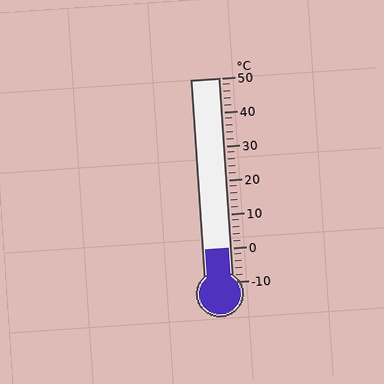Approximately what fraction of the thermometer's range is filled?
The thermometer is filled to approximately 15% of its range.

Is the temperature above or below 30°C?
The temperature is below 30°C.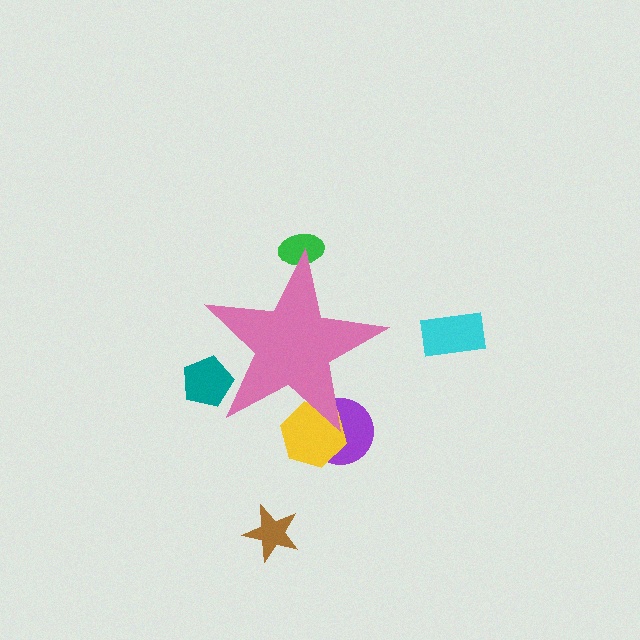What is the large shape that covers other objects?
A pink star.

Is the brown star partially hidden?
No, the brown star is fully visible.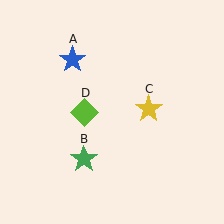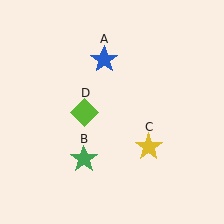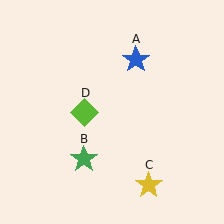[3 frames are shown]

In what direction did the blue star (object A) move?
The blue star (object A) moved right.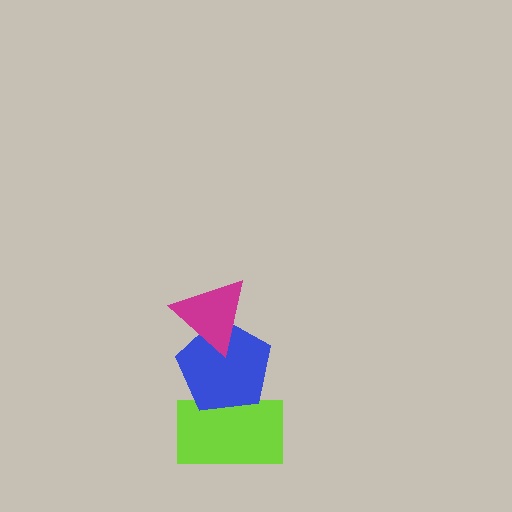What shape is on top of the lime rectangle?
The blue pentagon is on top of the lime rectangle.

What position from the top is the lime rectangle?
The lime rectangle is 3rd from the top.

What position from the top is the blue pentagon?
The blue pentagon is 2nd from the top.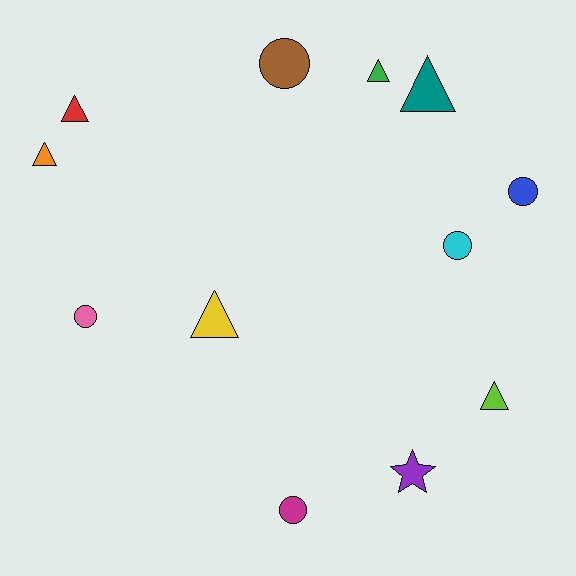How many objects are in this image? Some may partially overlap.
There are 12 objects.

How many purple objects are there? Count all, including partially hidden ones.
There is 1 purple object.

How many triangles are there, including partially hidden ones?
There are 6 triangles.